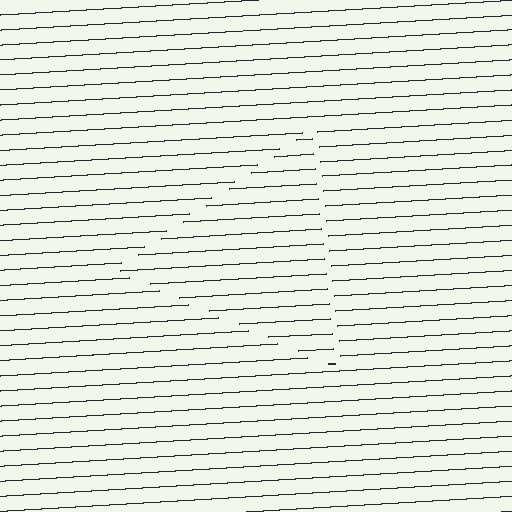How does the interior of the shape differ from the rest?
The interior of the shape contains the same grating, shifted by half a period — the contour is defined by the phase discontinuity where line-ends from the inner and outer gratings abut.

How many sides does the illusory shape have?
3 sides — the line-ends trace a triangle.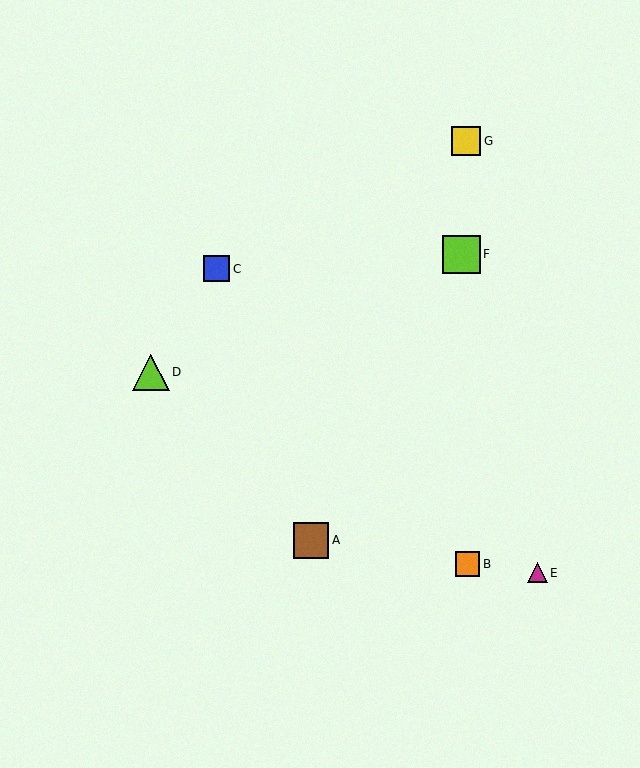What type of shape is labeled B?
Shape B is an orange square.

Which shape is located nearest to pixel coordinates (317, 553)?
The brown square (labeled A) at (311, 540) is nearest to that location.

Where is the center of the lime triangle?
The center of the lime triangle is at (151, 372).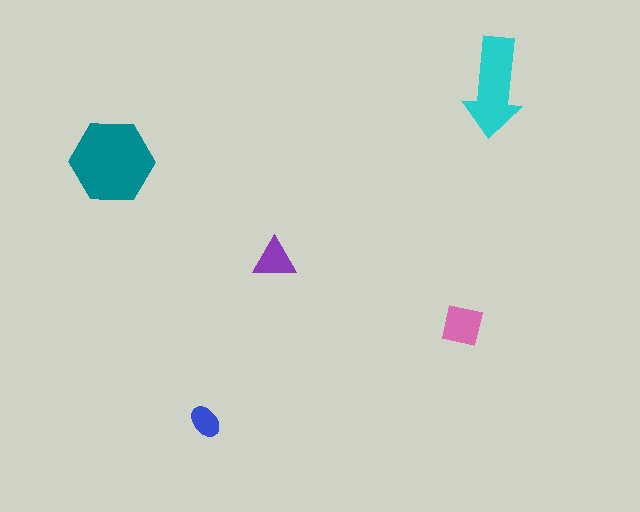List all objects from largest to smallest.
The teal hexagon, the cyan arrow, the pink square, the purple triangle, the blue ellipse.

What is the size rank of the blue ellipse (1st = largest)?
5th.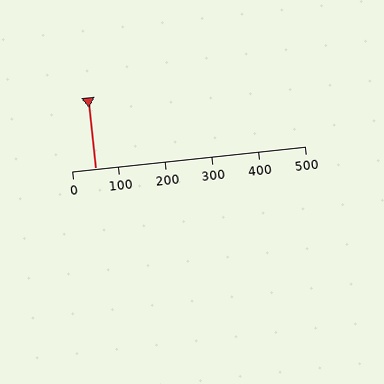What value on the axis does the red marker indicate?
The marker indicates approximately 50.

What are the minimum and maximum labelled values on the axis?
The axis runs from 0 to 500.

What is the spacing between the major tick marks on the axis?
The major ticks are spaced 100 apart.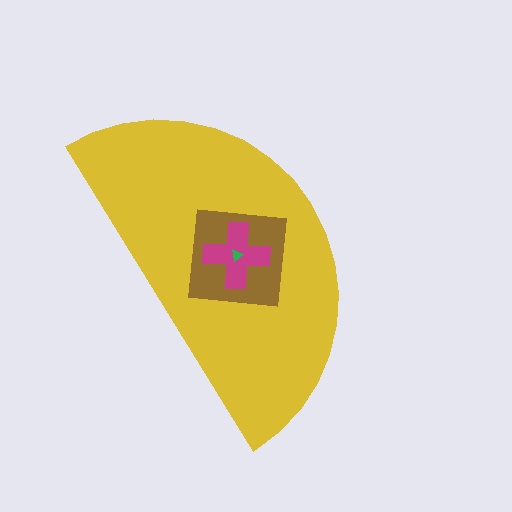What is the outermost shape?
The yellow semicircle.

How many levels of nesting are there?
4.